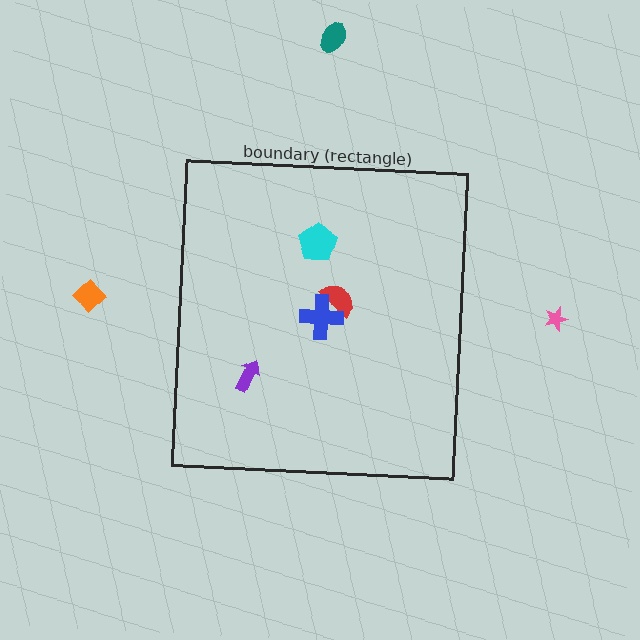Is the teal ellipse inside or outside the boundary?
Outside.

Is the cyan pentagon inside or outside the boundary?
Inside.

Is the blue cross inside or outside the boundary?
Inside.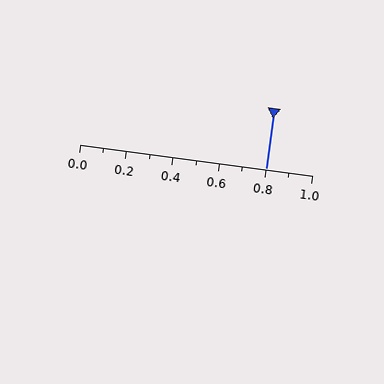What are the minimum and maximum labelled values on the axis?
The axis runs from 0.0 to 1.0.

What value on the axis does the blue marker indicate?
The marker indicates approximately 0.8.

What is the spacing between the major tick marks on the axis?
The major ticks are spaced 0.2 apart.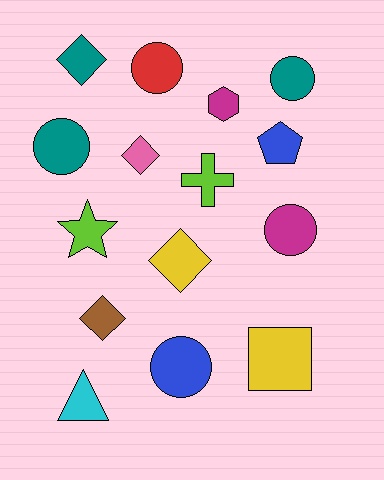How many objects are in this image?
There are 15 objects.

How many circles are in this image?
There are 5 circles.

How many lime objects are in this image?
There are 2 lime objects.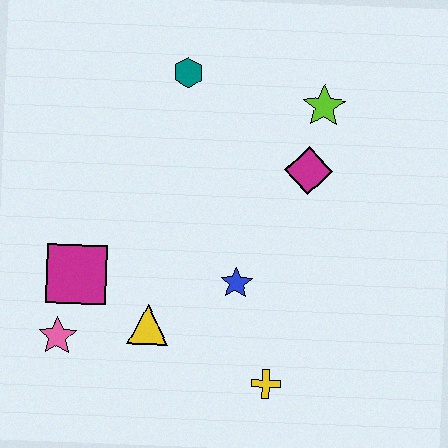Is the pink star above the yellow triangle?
No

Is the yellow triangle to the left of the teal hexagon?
Yes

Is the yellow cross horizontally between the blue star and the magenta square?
No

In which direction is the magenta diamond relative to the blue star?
The magenta diamond is above the blue star.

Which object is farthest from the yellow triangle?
The lime star is farthest from the yellow triangle.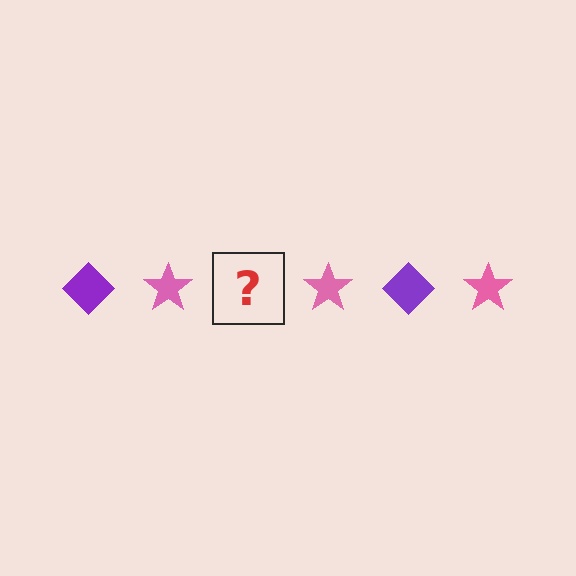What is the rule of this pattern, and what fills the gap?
The rule is that the pattern alternates between purple diamond and pink star. The gap should be filled with a purple diamond.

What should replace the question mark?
The question mark should be replaced with a purple diamond.